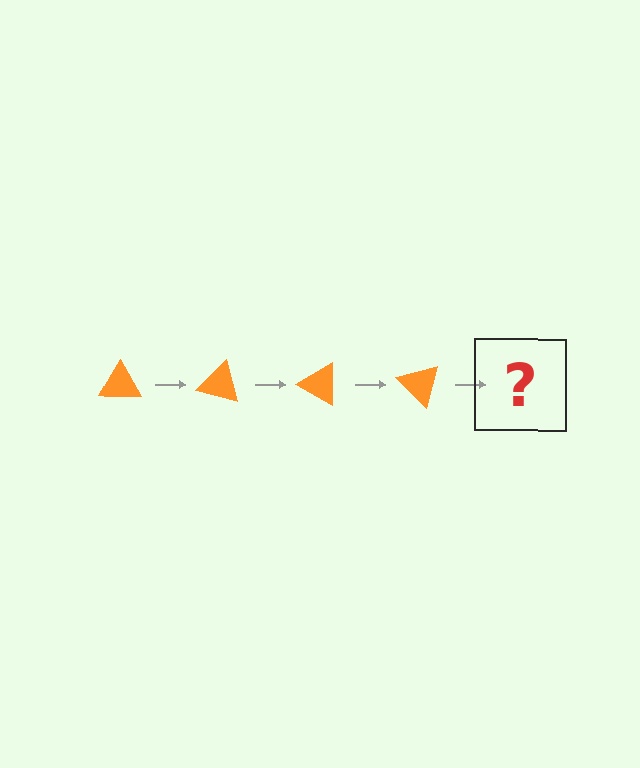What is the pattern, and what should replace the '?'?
The pattern is that the triangle rotates 15 degrees each step. The '?' should be an orange triangle rotated 60 degrees.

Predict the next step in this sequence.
The next step is an orange triangle rotated 60 degrees.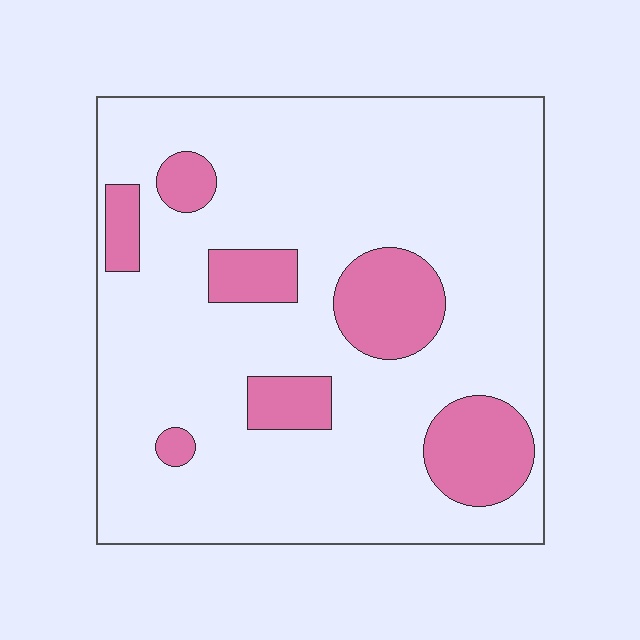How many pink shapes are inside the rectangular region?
7.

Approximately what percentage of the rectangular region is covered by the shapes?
Approximately 20%.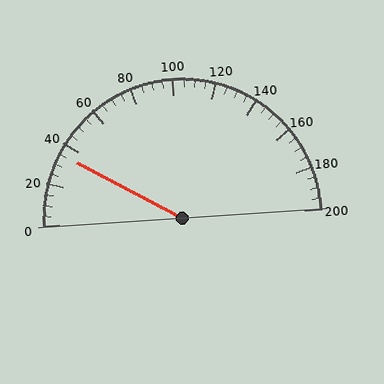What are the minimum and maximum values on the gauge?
The gauge ranges from 0 to 200.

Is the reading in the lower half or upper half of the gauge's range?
The reading is in the lower half of the range (0 to 200).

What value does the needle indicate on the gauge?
The needle indicates approximately 35.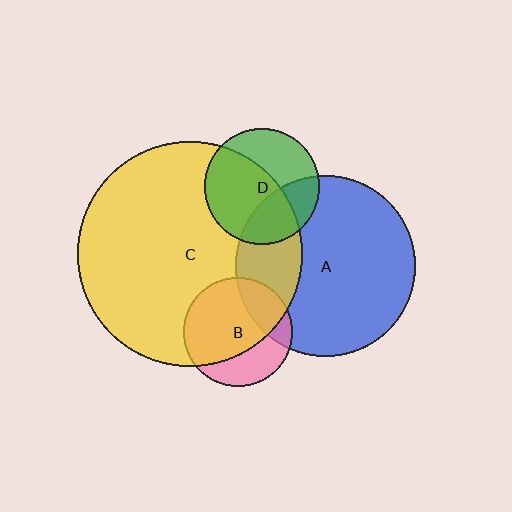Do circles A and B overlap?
Yes.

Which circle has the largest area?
Circle C (yellow).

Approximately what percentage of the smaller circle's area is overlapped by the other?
Approximately 25%.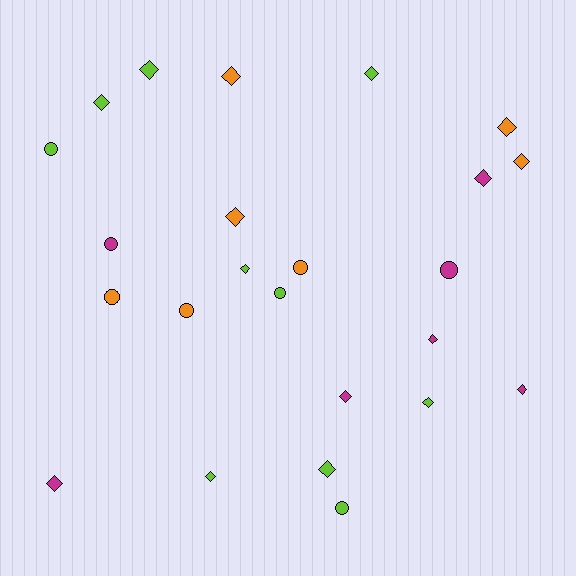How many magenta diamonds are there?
There are 5 magenta diamonds.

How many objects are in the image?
There are 24 objects.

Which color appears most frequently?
Lime, with 10 objects.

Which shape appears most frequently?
Diamond, with 16 objects.